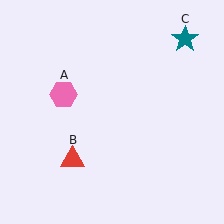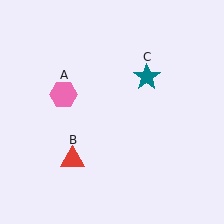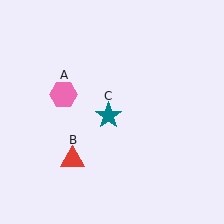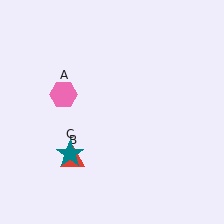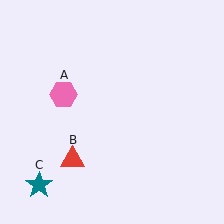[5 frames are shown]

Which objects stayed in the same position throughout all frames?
Pink hexagon (object A) and red triangle (object B) remained stationary.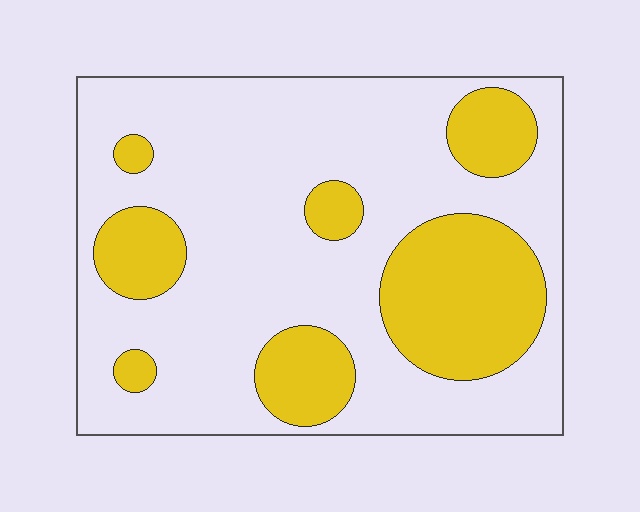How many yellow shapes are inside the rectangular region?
7.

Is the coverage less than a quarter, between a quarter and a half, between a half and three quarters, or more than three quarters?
Between a quarter and a half.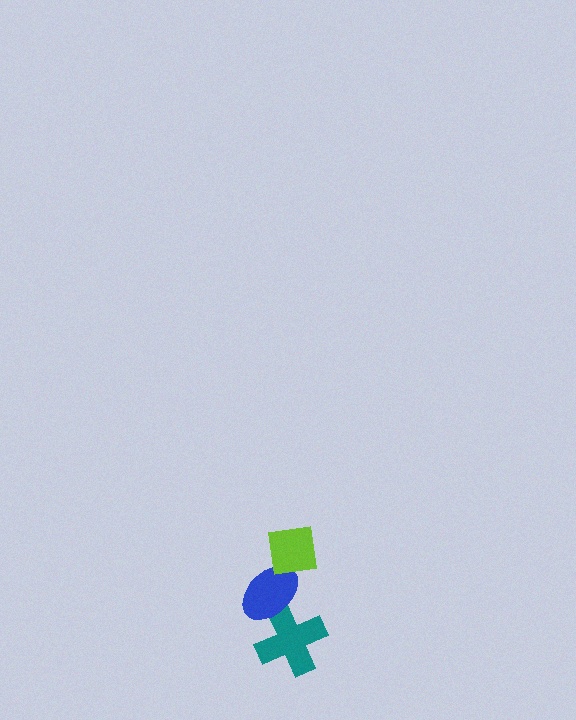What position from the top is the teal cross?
The teal cross is 3rd from the top.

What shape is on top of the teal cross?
The blue ellipse is on top of the teal cross.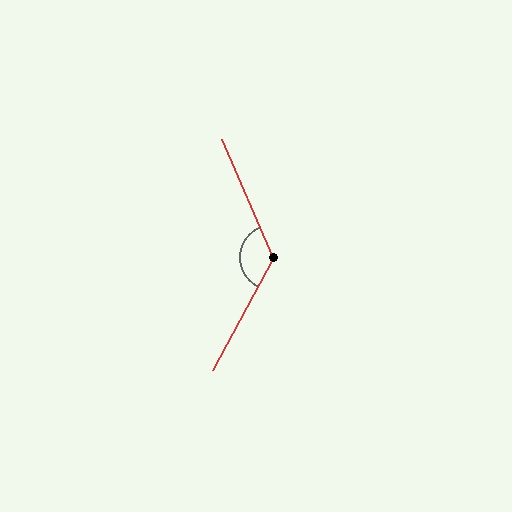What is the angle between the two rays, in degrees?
Approximately 129 degrees.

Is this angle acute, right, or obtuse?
It is obtuse.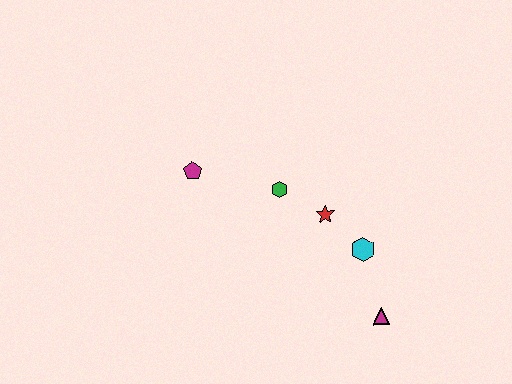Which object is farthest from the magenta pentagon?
The magenta triangle is farthest from the magenta pentagon.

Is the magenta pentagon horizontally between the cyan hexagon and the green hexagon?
No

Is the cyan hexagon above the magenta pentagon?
No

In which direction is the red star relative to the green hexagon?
The red star is to the right of the green hexagon.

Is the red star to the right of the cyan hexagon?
No